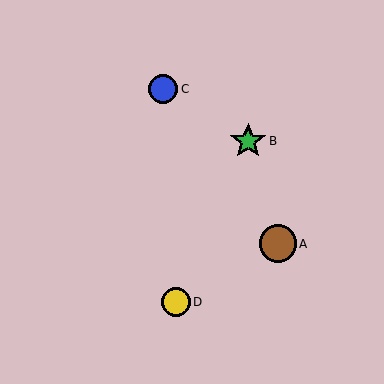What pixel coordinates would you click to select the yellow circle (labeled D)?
Click at (176, 302) to select the yellow circle D.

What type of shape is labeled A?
Shape A is a brown circle.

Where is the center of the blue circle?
The center of the blue circle is at (163, 89).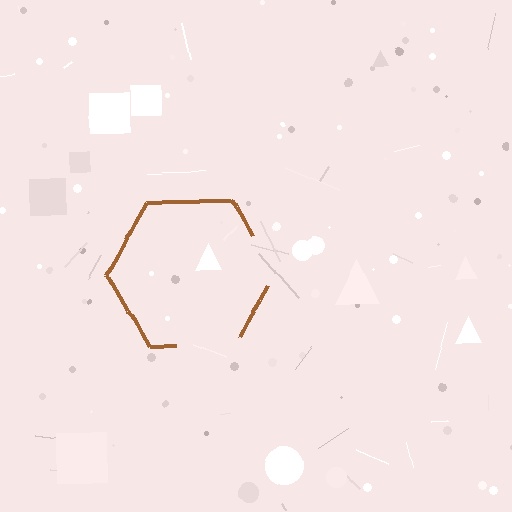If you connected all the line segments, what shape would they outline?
They would outline a hexagon.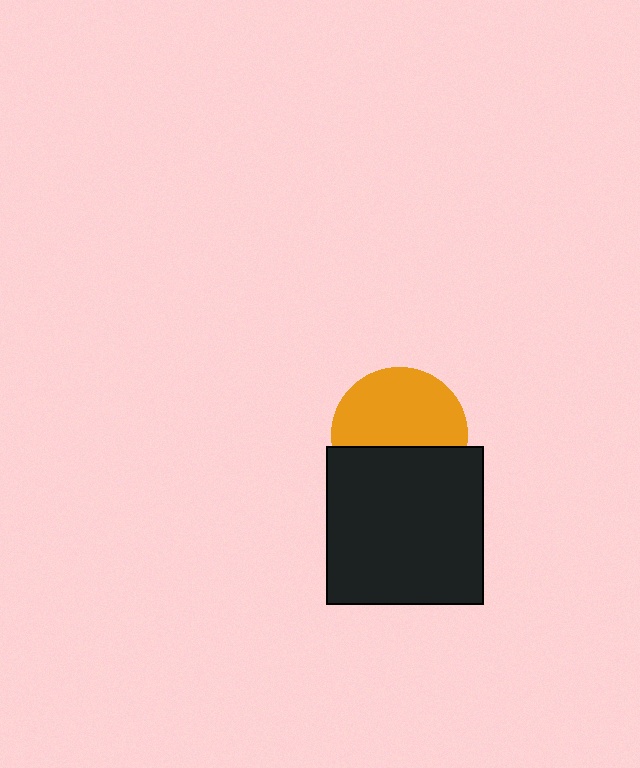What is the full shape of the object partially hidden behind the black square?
The partially hidden object is an orange circle.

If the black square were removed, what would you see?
You would see the complete orange circle.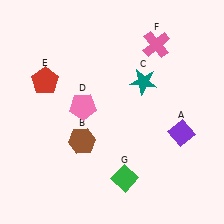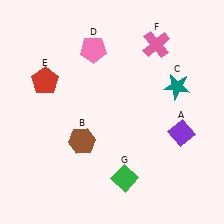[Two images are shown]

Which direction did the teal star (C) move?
The teal star (C) moved right.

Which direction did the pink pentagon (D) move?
The pink pentagon (D) moved up.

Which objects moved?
The objects that moved are: the teal star (C), the pink pentagon (D).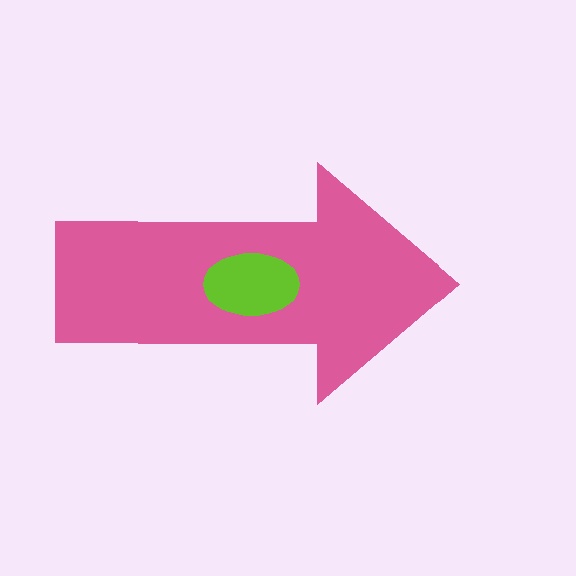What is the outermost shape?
The pink arrow.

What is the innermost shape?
The lime ellipse.